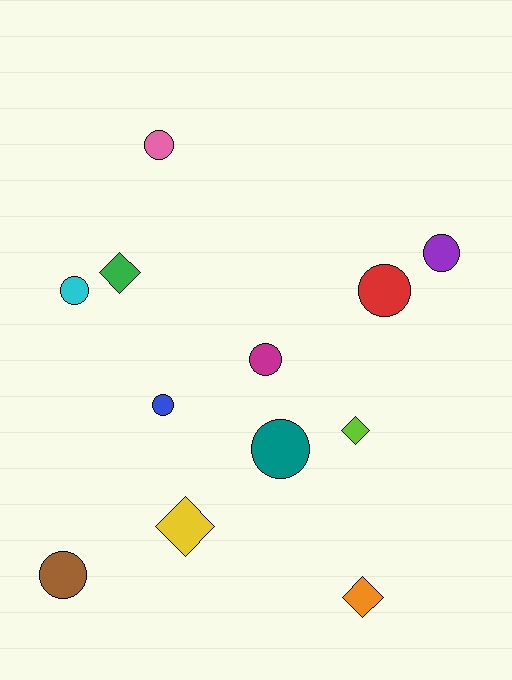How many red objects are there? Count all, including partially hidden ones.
There is 1 red object.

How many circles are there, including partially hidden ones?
There are 8 circles.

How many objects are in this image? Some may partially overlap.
There are 12 objects.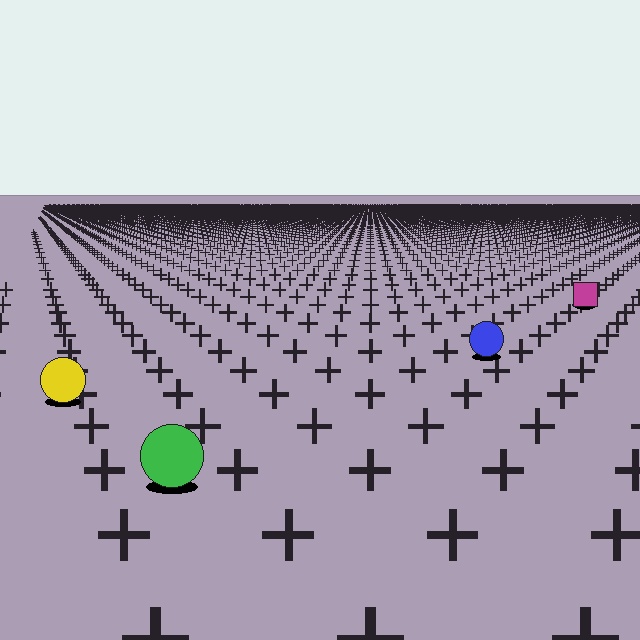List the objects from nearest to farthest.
From nearest to farthest: the green circle, the yellow circle, the blue circle, the magenta square.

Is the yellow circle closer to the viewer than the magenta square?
Yes. The yellow circle is closer — you can tell from the texture gradient: the ground texture is coarser near it.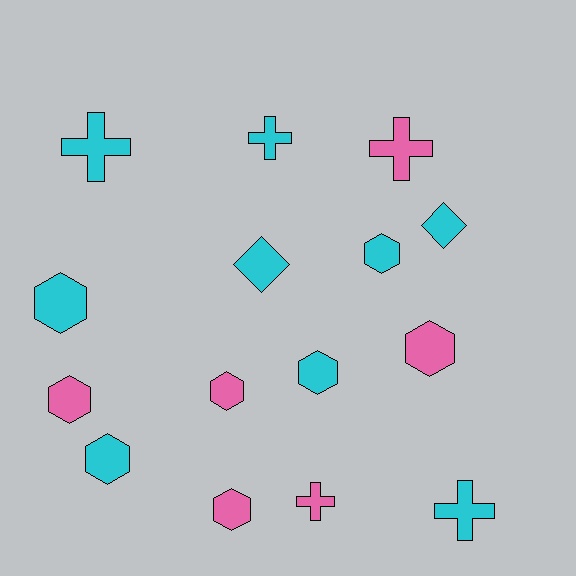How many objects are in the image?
There are 15 objects.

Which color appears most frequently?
Cyan, with 9 objects.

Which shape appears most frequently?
Hexagon, with 8 objects.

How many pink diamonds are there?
There are no pink diamonds.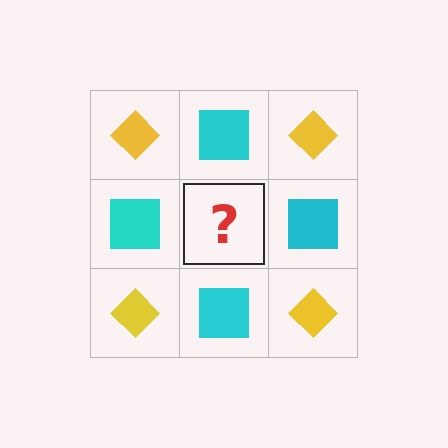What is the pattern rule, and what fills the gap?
The rule is that it alternates yellow diamond and cyan square in a checkerboard pattern. The gap should be filled with a yellow diamond.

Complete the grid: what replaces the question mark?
The question mark should be replaced with a yellow diamond.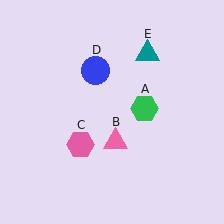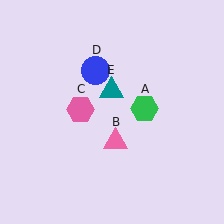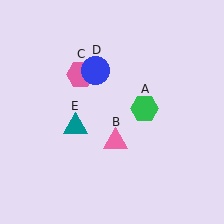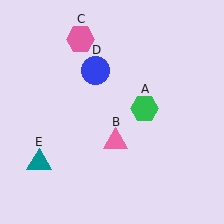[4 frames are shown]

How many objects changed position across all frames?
2 objects changed position: pink hexagon (object C), teal triangle (object E).